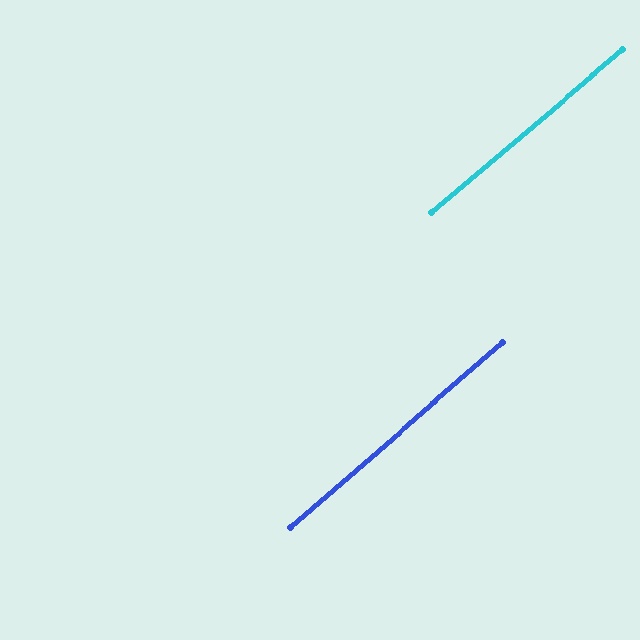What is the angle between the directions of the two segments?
Approximately 1 degree.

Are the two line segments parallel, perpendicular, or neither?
Parallel — their directions differ by only 0.8°.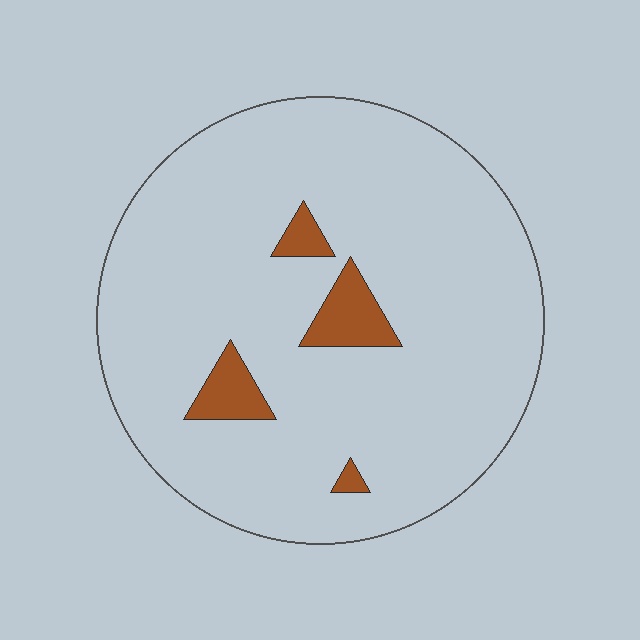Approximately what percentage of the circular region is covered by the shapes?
Approximately 5%.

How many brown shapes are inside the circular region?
4.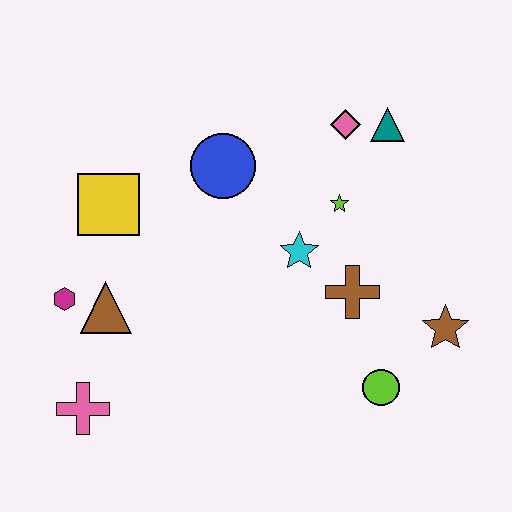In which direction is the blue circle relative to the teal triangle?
The blue circle is to the left of the teal triangle.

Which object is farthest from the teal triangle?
The pink cross is farthest from the teal triangle.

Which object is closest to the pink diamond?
The teal triangle is closest to the pink diamond.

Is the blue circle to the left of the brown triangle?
No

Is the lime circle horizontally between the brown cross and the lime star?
No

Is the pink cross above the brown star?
No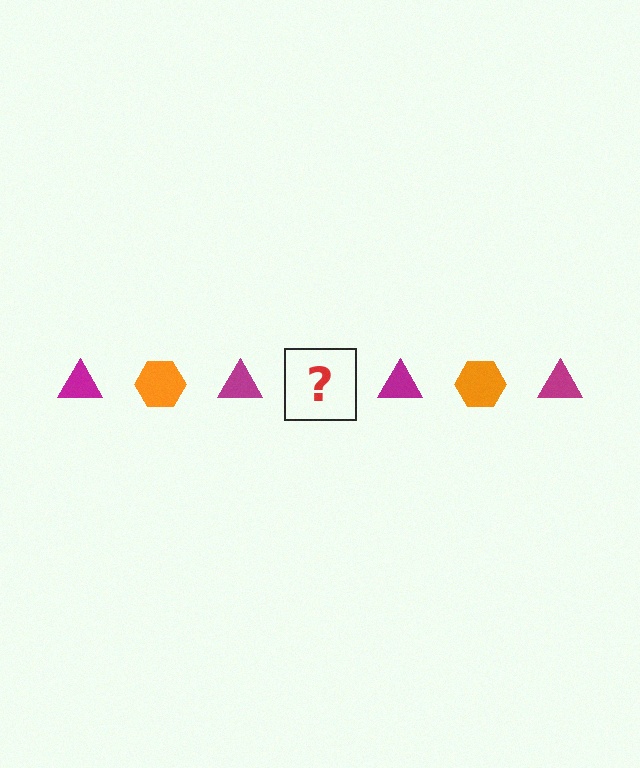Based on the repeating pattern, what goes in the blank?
The blank should be an orange hexagon.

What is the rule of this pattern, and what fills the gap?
The rule is that the pattern alternates between magenta triangle and orange hexagon. The gap should be filled with an orange hexagon.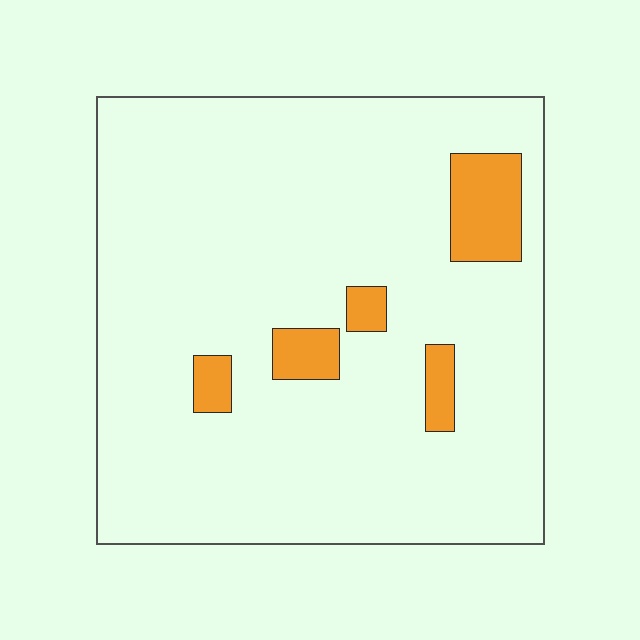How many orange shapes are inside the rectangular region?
5.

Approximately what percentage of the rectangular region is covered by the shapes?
Approximately 10%.